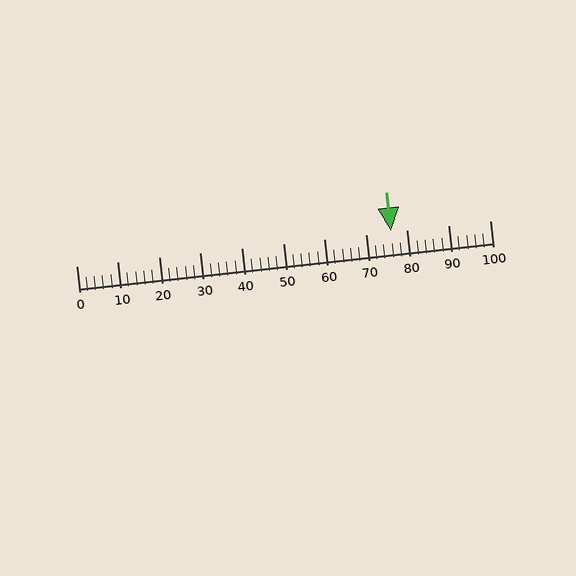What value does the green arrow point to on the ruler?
The green arrow points to approximately 76.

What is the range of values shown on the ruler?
The ruler shows values from 0 to 100.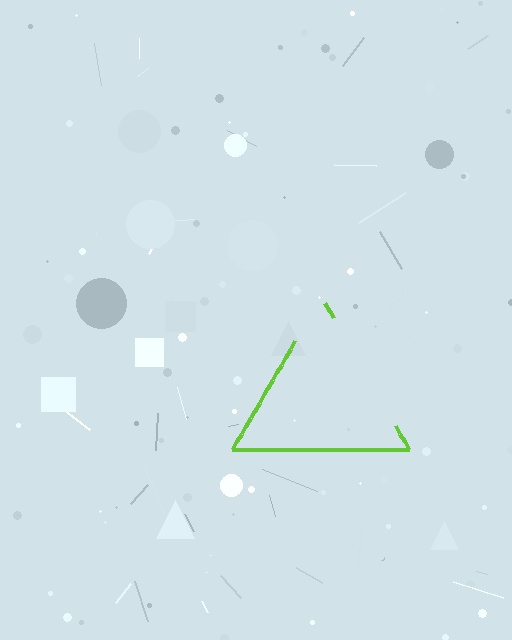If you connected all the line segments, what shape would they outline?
They would outline a triangle.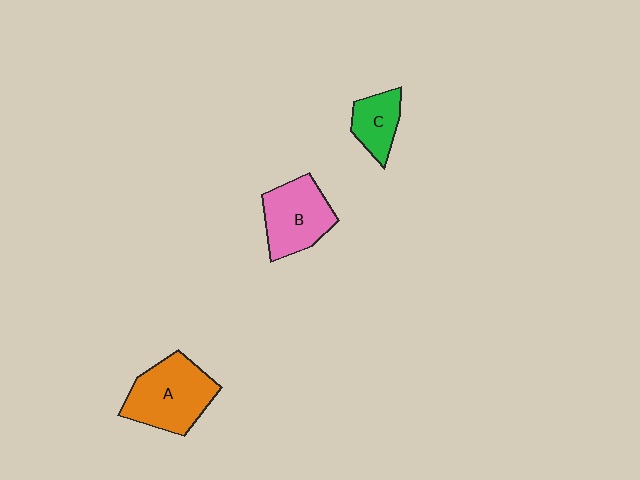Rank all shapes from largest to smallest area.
From largest to smallest: A (orange), B (pink), C (green).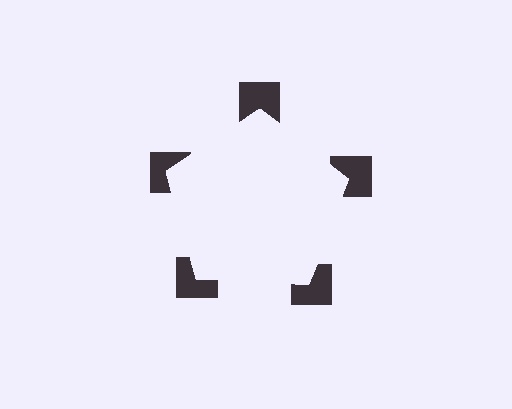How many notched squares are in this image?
There are 5 — one at each vertex of the illusory pentagon.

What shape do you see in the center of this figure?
An illusory pentagon — its edges are inferred from the aligned wedge cuts in the notched squares, not physically drawn.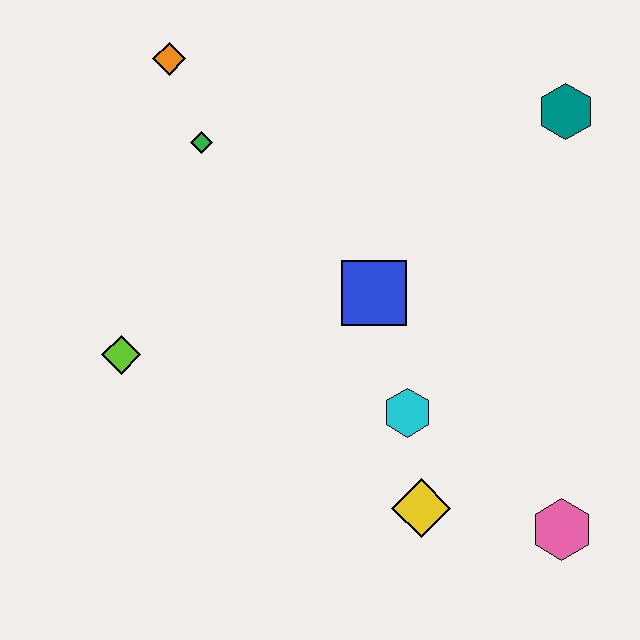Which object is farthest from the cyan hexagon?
The orange diamond is farthest from the cyan hexagon.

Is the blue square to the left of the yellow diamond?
Yes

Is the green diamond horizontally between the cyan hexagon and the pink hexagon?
No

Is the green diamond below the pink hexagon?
No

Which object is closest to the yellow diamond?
The cyan hexagon is closest to the yellow diamond.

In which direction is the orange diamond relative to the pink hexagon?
The orange diamond is above the pink hexagon.